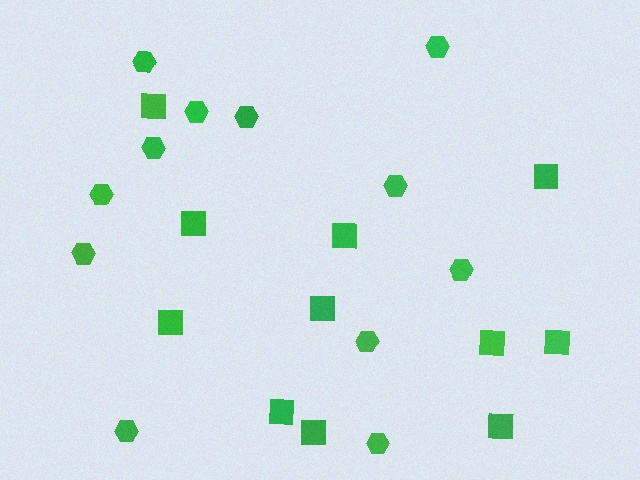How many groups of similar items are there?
There are 2 groups: one group of squares (11) and one group of hexagons (12).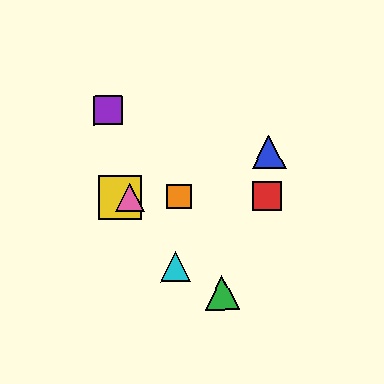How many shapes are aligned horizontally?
4 shapes (the red square, the yellow square, the orange square, the pink triangle) are aligned horizontally.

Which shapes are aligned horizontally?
The red square, the yellow square, the orange square, the pink triangle are aligned horizontally.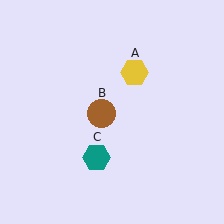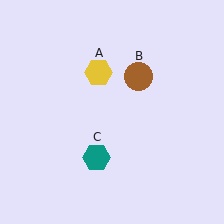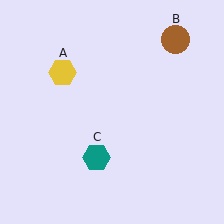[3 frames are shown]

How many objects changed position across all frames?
2 objects changed position: yellow hexagon (object A), brown circle (object B).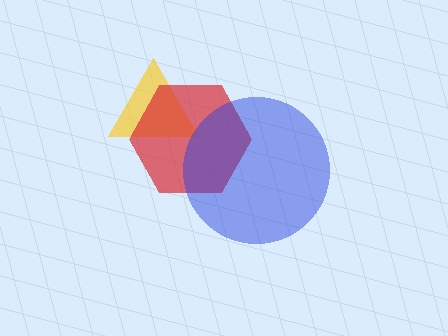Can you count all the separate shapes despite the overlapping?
Yes, there are 3 separate shapes.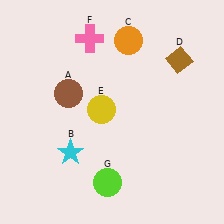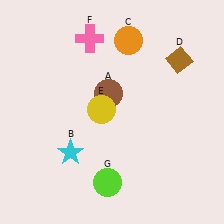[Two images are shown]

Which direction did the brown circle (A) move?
The brown circle (A) moved right.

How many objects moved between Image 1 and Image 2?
1 object moved between the two images.